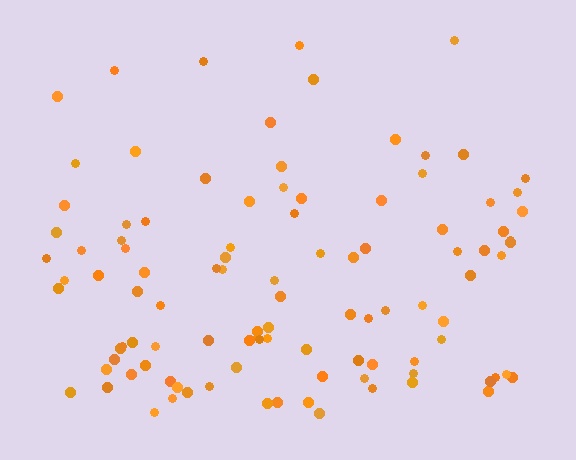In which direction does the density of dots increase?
From top to bottom, with the bottom side densest.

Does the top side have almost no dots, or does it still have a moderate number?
Still a moderate number, just noticeably fewer than the bottom.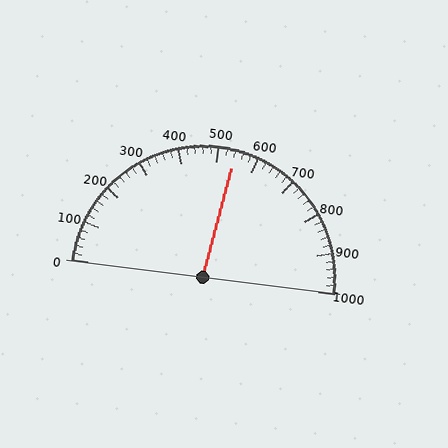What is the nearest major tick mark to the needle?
The nearest major tick mark is 500.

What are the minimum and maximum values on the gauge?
The gauge ranges from 0 to 1000.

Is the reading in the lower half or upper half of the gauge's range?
The reading is in the upper half of the range (0 to 1000).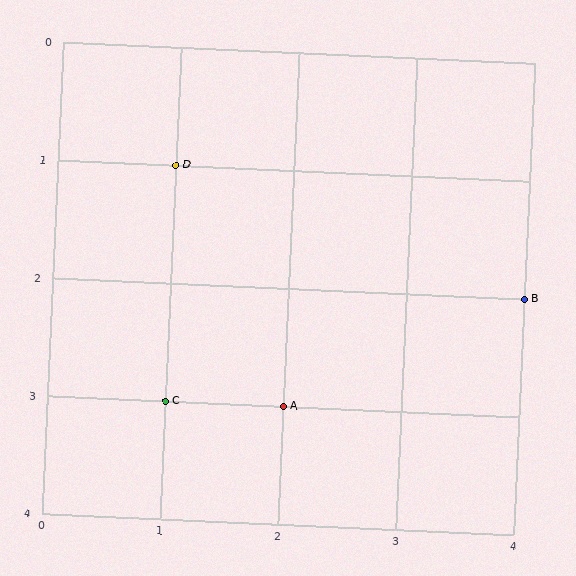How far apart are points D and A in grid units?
Points D and A are 1 column and 2 rows apart (about 2.2 grid units diagonally).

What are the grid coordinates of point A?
Point A is at grid coordinates (2, 3).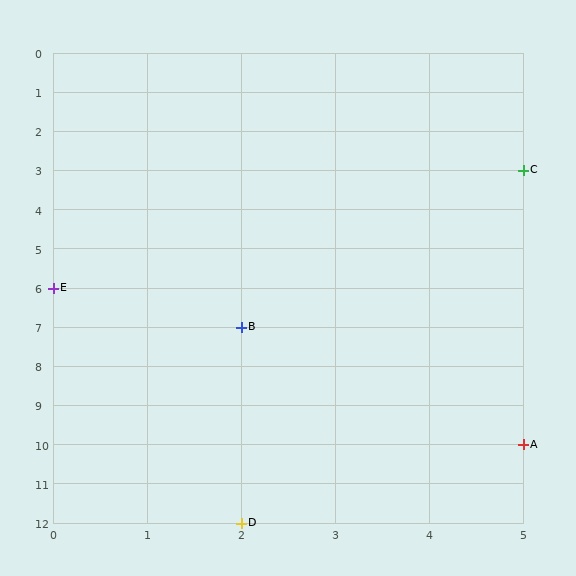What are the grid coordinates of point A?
Point A is at grid coordinates (5, 10).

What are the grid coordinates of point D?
Point D is at grid coordinates (2, 12).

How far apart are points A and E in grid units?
Points A and E are 5 columns and 4 rows apart (about 6.4 grid units diagonally).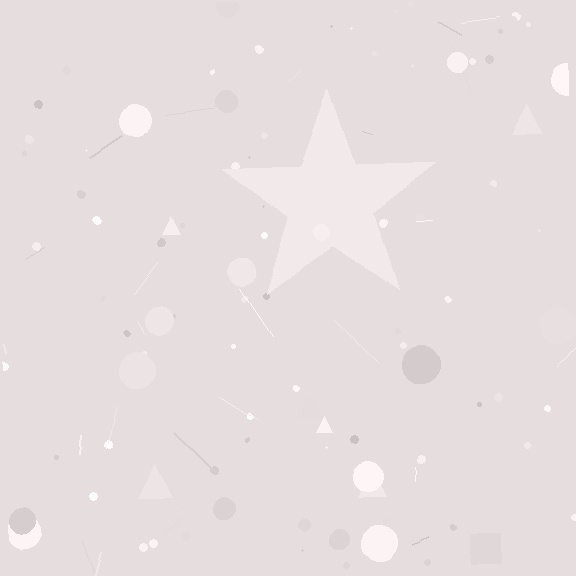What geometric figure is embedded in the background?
A star is embedded in the background.